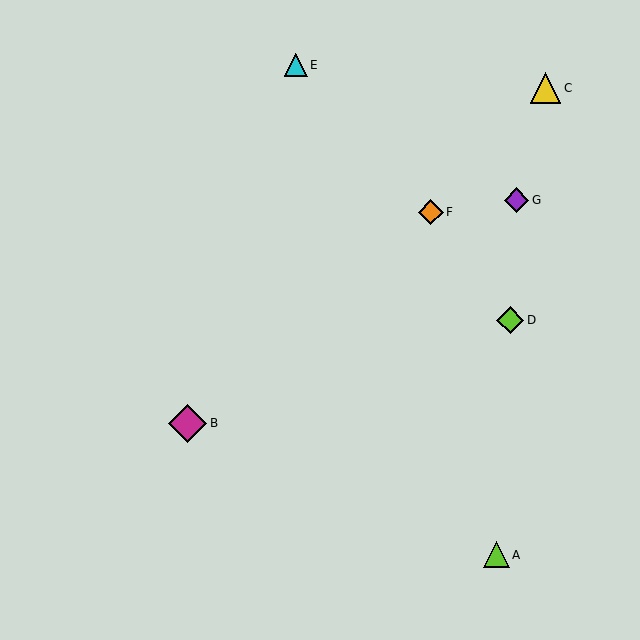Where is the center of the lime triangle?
The center of the lime triangle is at (496, 555).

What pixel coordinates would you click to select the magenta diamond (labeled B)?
Click at (188, 423) to select the magenta diamond B.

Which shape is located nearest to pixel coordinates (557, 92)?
The yellow triangle (labeled C) at (545, 88) is nearest to that location.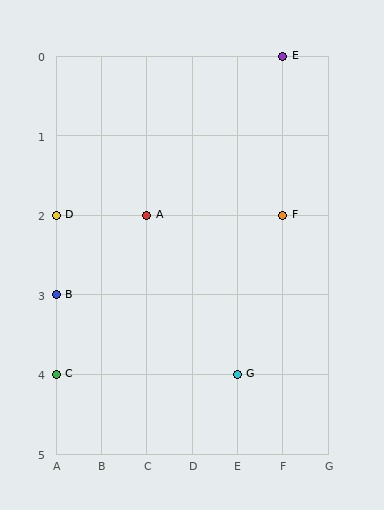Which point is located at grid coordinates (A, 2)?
Point D is at (A, 2).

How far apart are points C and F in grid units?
Points C and F are 5 columns and 2 rows apart (about 5.4 grid units diagonally).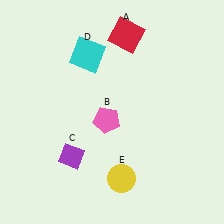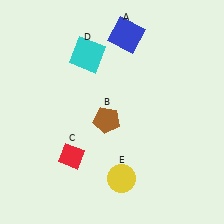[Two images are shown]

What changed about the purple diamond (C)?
In Image 1, C is purple. In Image 2, it changed to red.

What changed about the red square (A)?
In Image 1, A is red. In Image 2, it changed to blue.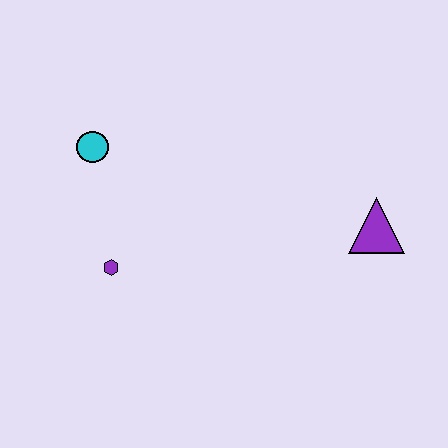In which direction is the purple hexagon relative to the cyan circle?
The purple hexagon is below the cyan circle.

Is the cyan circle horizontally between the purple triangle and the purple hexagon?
No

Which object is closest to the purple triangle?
The purple hexagon is closest to the purple triangle.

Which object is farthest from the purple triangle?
The cyan circle is farthest from the purple triangle.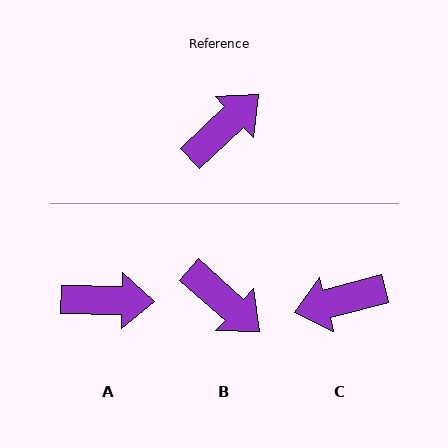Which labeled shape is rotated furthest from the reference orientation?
C, about 152 degrees away.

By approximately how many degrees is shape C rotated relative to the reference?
Approximately 152 degrees counter-clockwise.